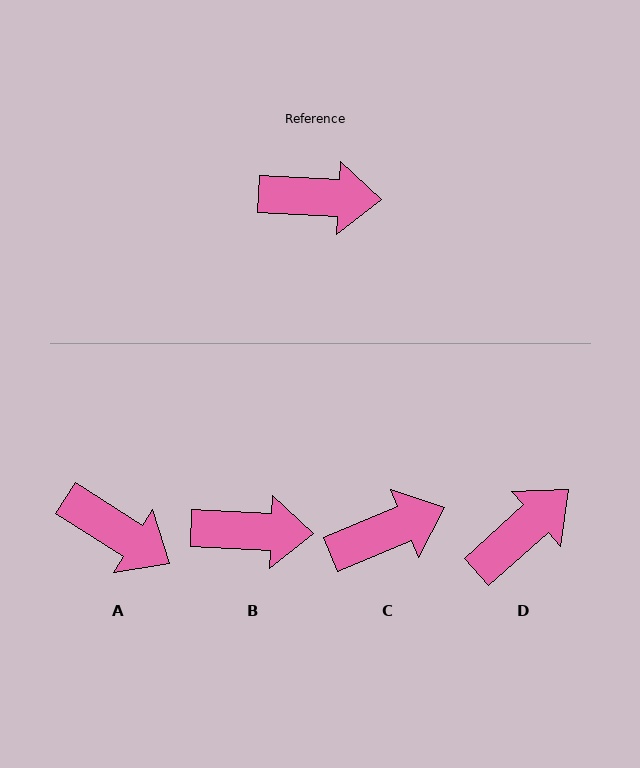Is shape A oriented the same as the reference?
No, it is off by about 29 degrees.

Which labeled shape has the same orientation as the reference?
B.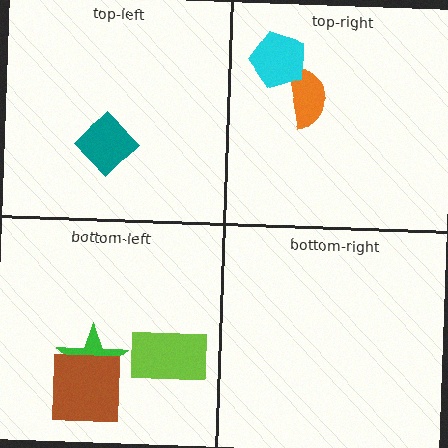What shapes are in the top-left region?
The teal diamond.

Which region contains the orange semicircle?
The top-right region.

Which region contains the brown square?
The bottom-left region.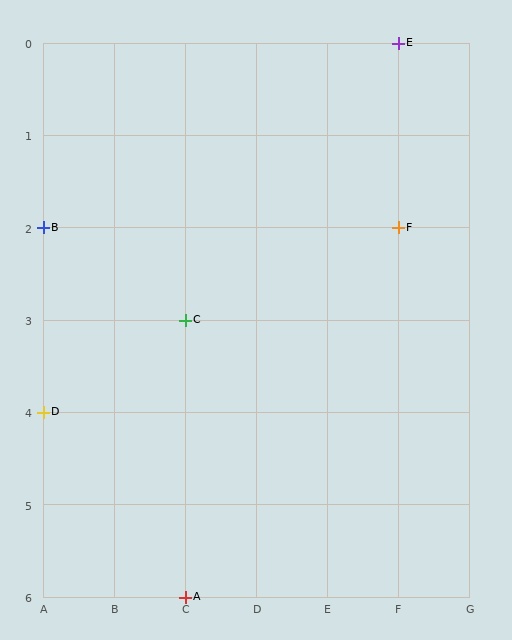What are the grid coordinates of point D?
Point D is at grid coordinates (A, 4).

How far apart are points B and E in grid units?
Points B and E are 5 columns and 2 rows apart (about 5.4 grid units diagonally).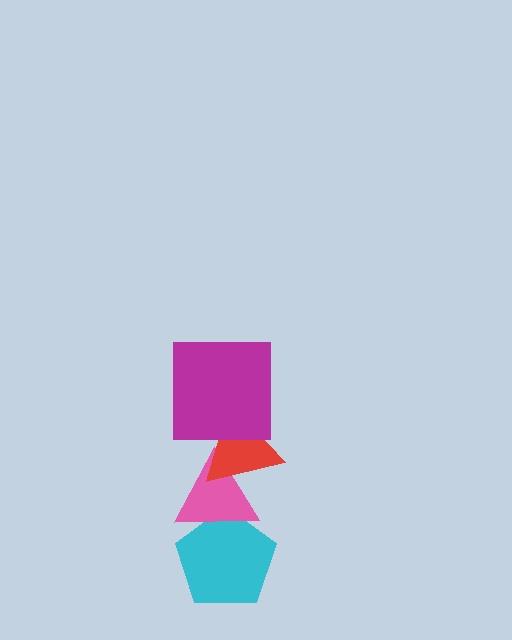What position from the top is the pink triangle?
The pink triangle is 3rd from the top.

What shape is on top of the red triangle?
The magenta square is on top of the red triangle.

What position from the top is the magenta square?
The magenta square is 1st from the top.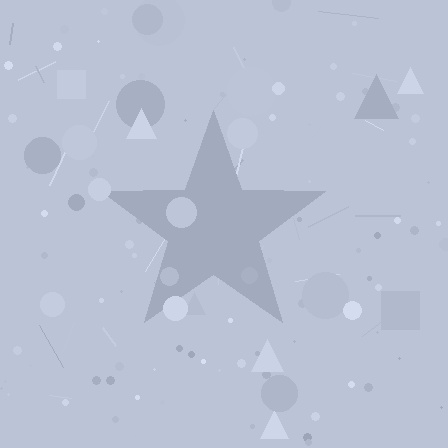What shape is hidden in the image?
A star is hidden in the image.